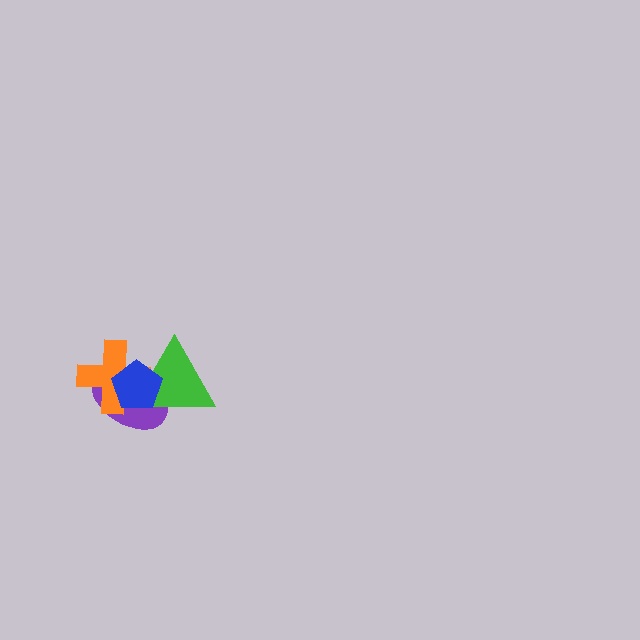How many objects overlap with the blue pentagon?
3 objects overlap with the blue pentagon.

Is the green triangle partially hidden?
Yes, it is partially covered by another shape.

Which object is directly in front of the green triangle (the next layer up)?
The orange cross is directly in front of the green triangle.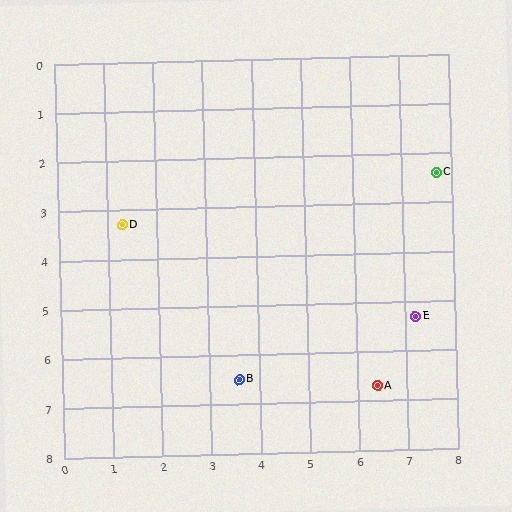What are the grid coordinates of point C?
Point C is at approximately (7.7, 2.4).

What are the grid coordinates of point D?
Point D is at approximately (1.3, 3.3).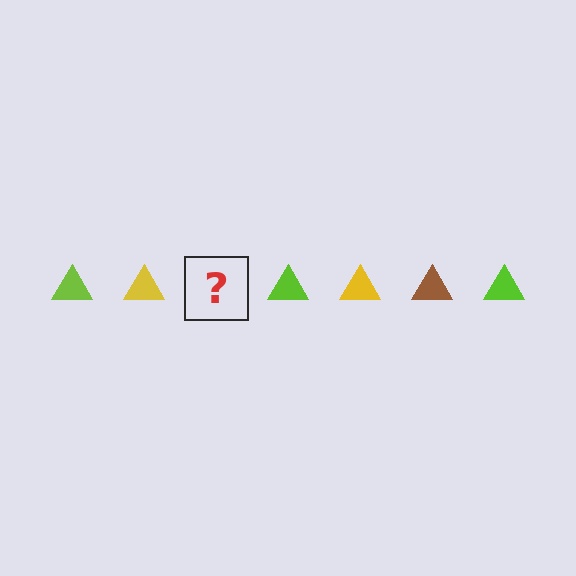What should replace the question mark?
The question mark should be replaced with a brown triangle.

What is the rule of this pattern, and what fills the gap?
The rule is that the pattern cycles through lime, yellow, brown triangles. The gap should be filled with a brown triangle.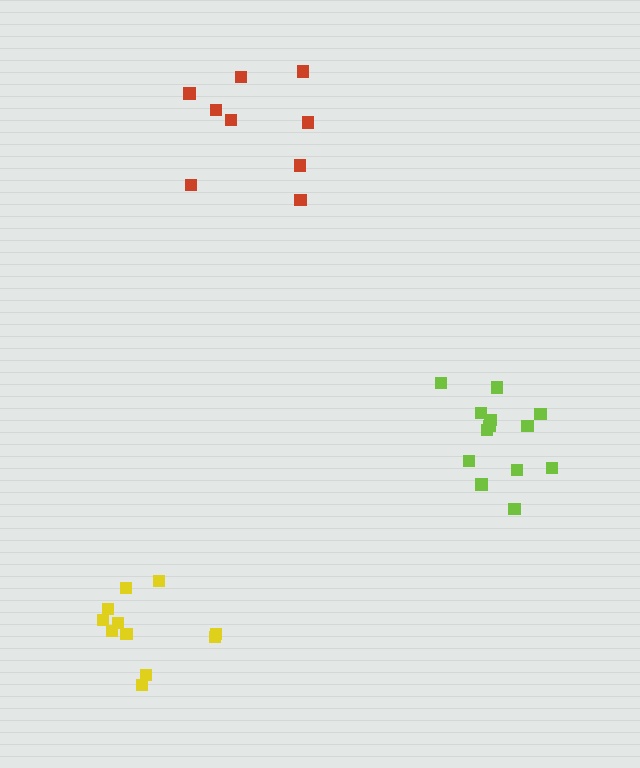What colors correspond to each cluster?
The clusters are colored: yellow, lime, red.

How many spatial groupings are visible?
There are 3 spatial groupings.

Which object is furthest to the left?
The yellow cluster is leftmost.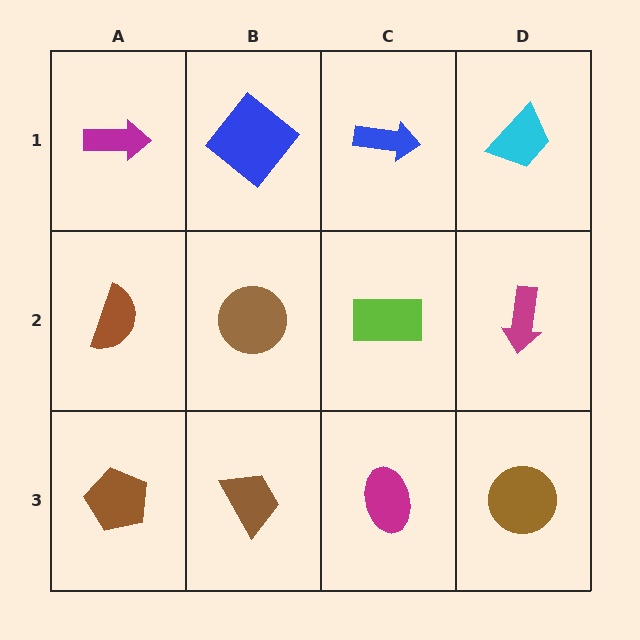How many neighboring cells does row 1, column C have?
3.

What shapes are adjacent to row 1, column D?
A magenta arrow (row 2, column D), a blue arrow (row 1, column C).